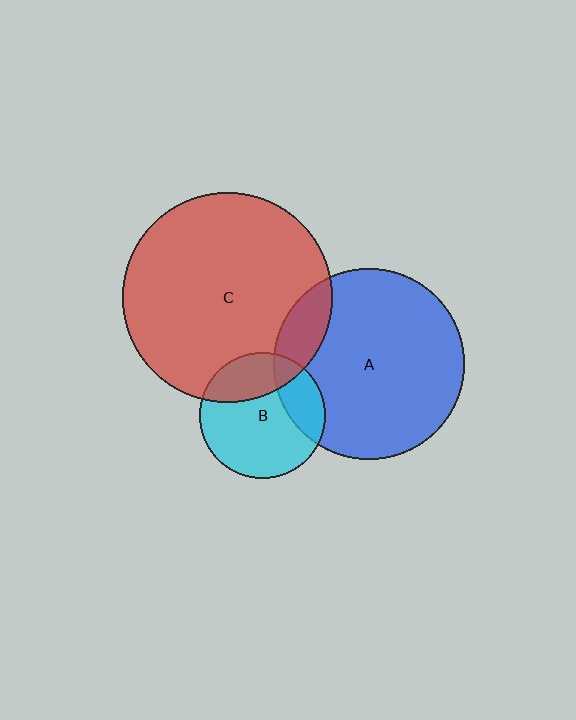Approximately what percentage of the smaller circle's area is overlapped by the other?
Approximately 25%.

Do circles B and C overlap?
Yes.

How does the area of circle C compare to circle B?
Approximately 2.8 times.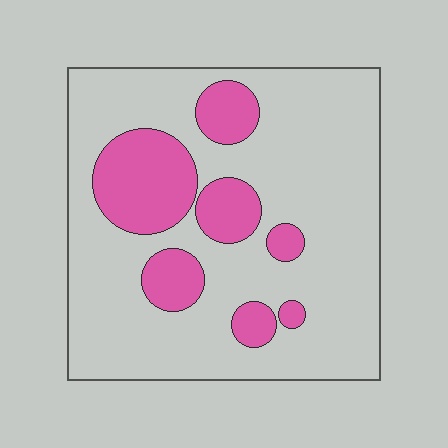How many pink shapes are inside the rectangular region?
7.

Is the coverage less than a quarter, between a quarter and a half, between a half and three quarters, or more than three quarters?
Less than a quarter.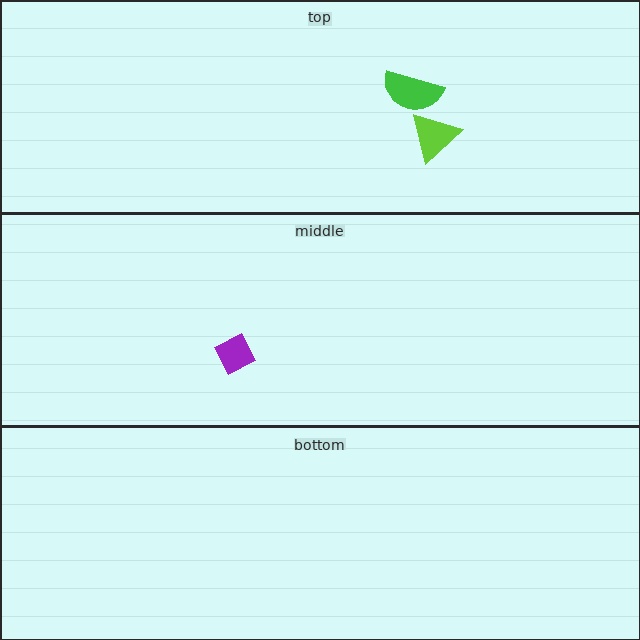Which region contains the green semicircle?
The top region.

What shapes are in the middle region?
The purple diamond.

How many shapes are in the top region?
2.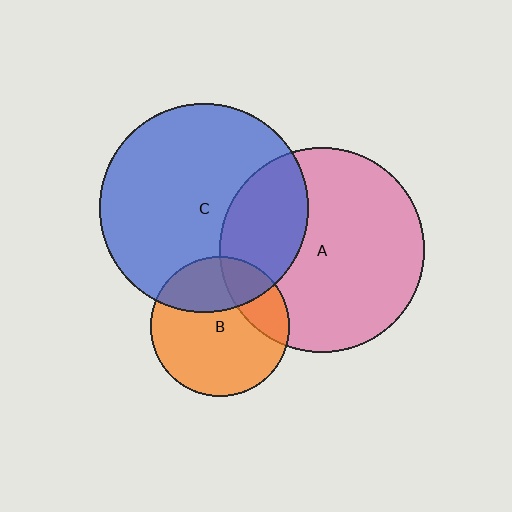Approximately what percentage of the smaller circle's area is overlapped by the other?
Approximately 25%.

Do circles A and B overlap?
Yes.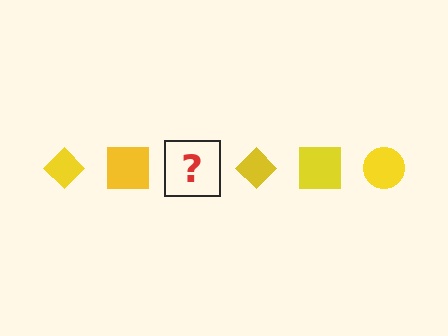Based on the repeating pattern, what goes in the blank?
The blank should be a yellow circle.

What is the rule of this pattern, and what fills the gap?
The rule is that the pattern cycles through diamond, square, circle shapes in yellow. The gap should be filled with a yellow circle.